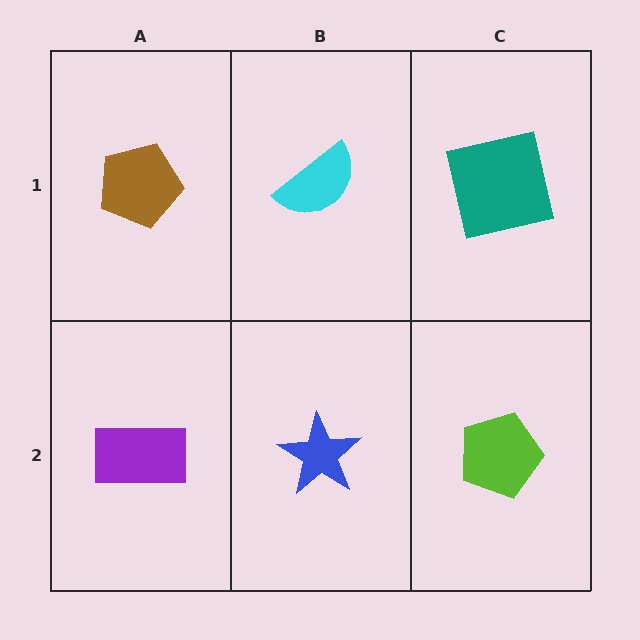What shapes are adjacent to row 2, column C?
A teal square (row 1, column C), a blue star (row 2, column B).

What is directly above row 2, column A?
A brown pentagon.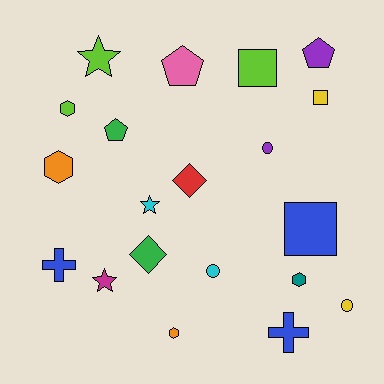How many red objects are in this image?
There is 1 red object.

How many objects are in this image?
There are 20 objects.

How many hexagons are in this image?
There are 4 hexagons.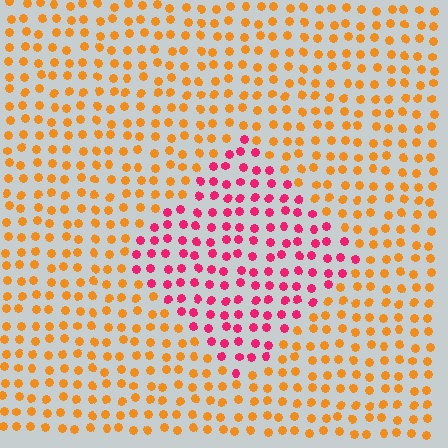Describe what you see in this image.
The image is filled with small orange elements in a uniform arrangement. A diamond-shaped region is visible where the elements are tinted to a slightly different hue, forming a subtle color boundary.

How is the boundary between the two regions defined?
The boundary is defined purely by a slight shift in hue (about 56 degrees). Spacing, size, and orientation are identical on both sides.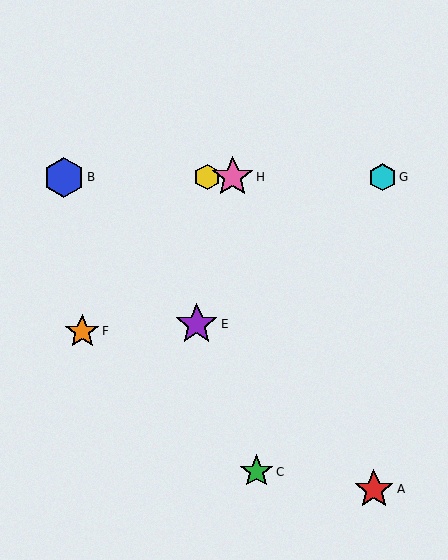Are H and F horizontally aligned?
No, H is at y≈177 and F is at y≈331.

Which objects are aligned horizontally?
Objects B, D, G, H are aligned horizontally.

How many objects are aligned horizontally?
4 objects (B, D, G, H) are aligned horizontally.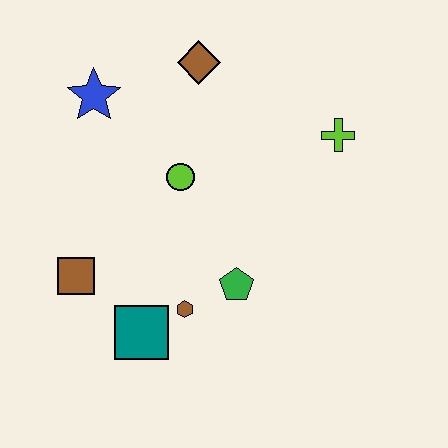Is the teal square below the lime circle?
Yes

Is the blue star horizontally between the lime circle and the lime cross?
No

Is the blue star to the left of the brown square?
No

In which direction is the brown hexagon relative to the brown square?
The brown hexagon is to the right of the brown square.